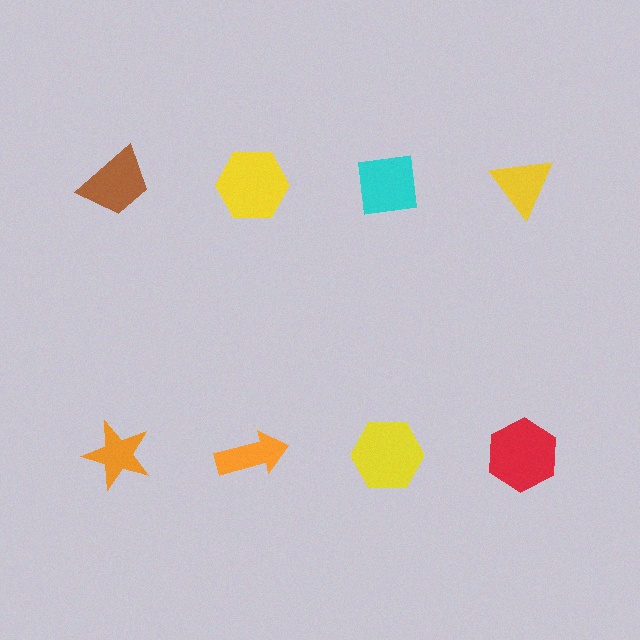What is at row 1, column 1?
A brown trapezoid.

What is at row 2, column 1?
An orange star.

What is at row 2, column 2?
An orange arrow.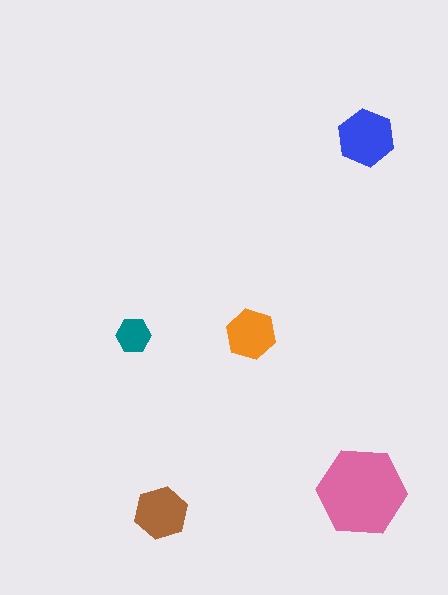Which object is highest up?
The blue hexagon is topmost.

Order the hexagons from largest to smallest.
the pink one, the blue one, the brown one, the orange one, the teal one.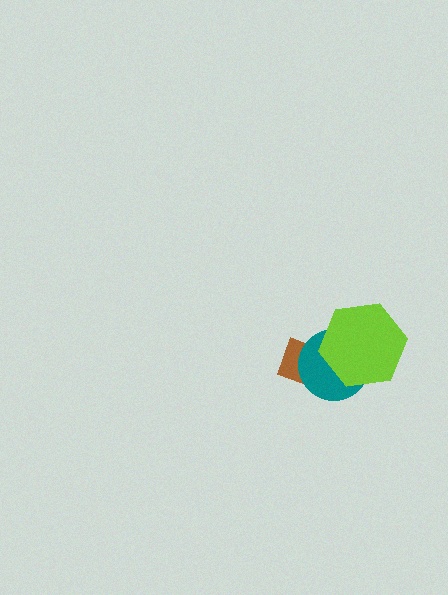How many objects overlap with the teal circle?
2 objects overlap with the teal circle.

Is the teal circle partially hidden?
Yes, it is partially covered by another shape.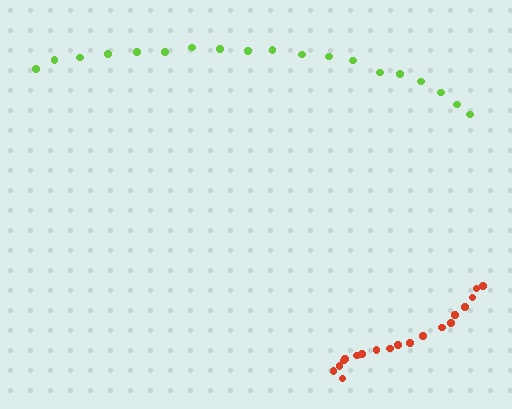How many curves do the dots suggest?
There are 2 distinct paths.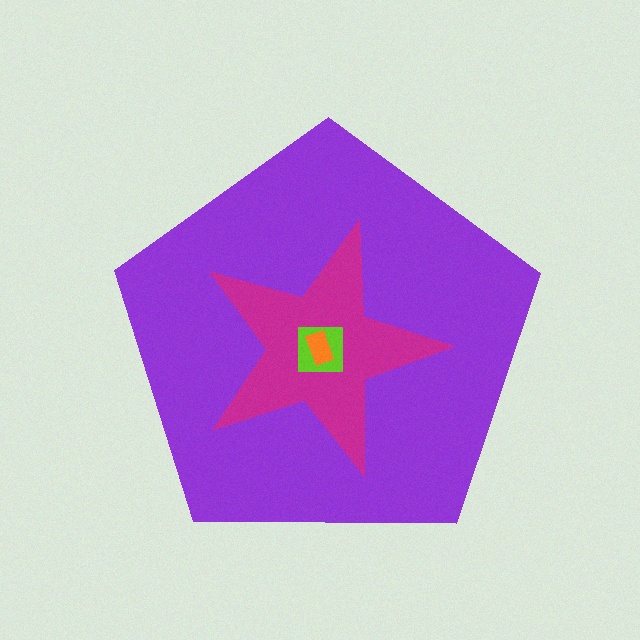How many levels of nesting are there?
4.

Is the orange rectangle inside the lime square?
Yes.